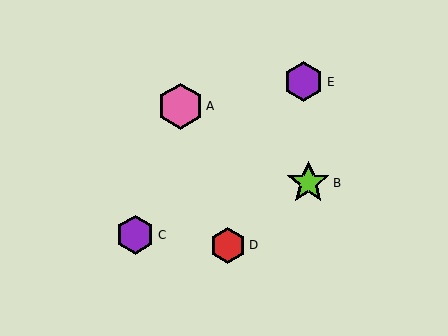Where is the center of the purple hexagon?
The center of the purple hexagon is at (304, 82).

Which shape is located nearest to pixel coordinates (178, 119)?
The pink hexagon (labeled A) at (180, 106) is nearest to that location.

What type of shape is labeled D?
Shape D is a red hexagon.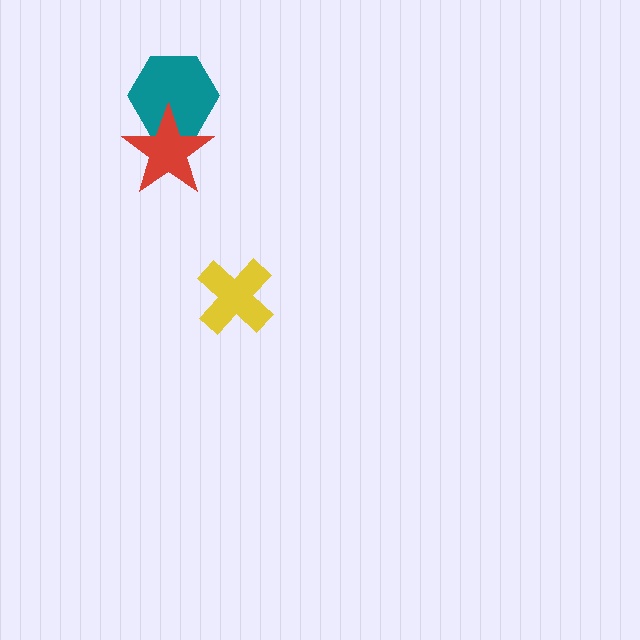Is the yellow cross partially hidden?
No, no other shape covers it.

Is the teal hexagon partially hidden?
Yes, it is partially covered by another shape.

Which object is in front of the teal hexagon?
The red star is in front of the teal hexagon.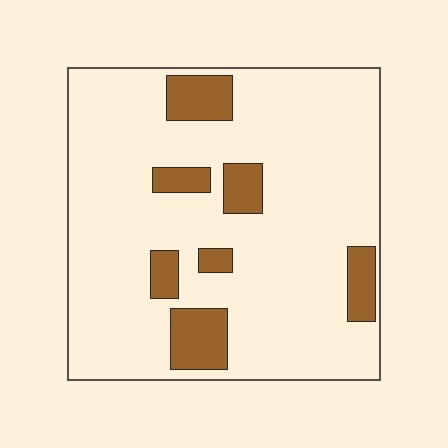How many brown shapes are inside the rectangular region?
7.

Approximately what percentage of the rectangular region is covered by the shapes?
Approximately 15%.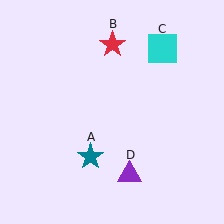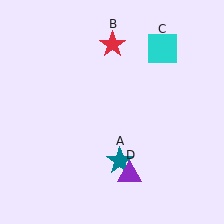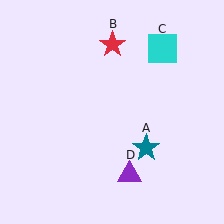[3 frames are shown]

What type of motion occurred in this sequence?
The teal star (object A) rotated counterclockwise around the center of the scene.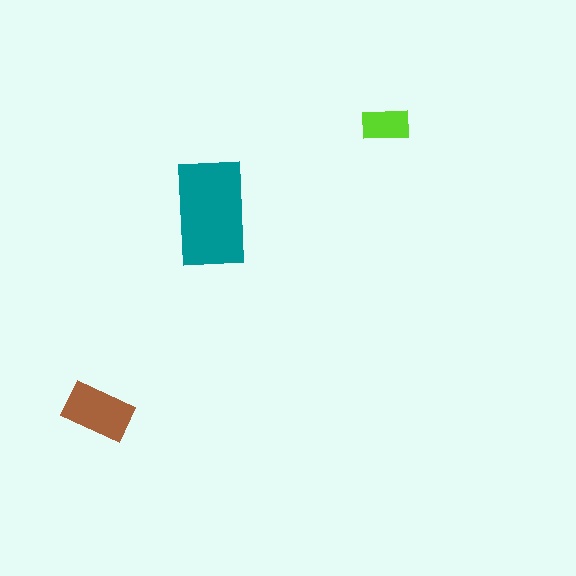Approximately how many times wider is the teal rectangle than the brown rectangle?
About 1.5 times wider.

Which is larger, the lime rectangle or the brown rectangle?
The brown one.